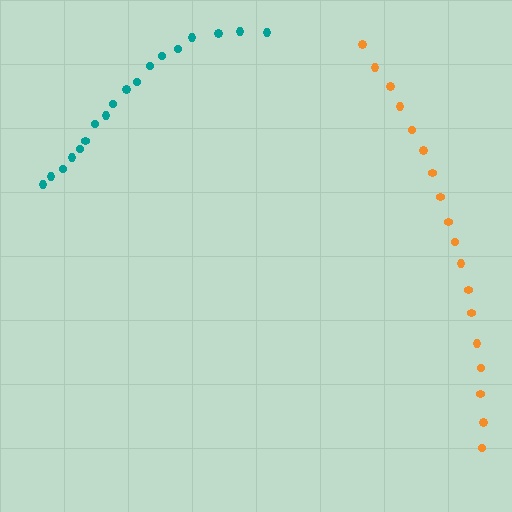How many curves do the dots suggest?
There are 2 distinct paths.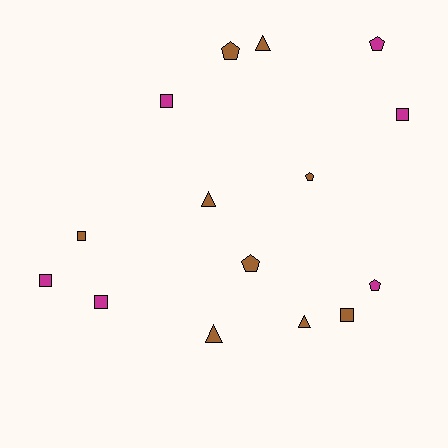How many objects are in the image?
There are 15 objects.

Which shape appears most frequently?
Square, with 6 objects.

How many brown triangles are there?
There are 4 brown triangles.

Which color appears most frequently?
Brown, with 9 objects.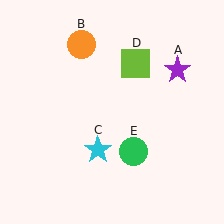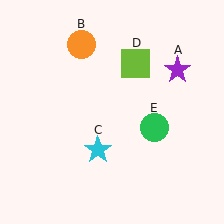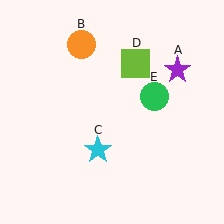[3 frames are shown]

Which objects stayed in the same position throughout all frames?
Purple star (object A) and orange circle (object B) and cyan star (object C) and lime square (object D) remained stationary.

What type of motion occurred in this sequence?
The green circle (object E) rotated counterclockwise around the center of the scene.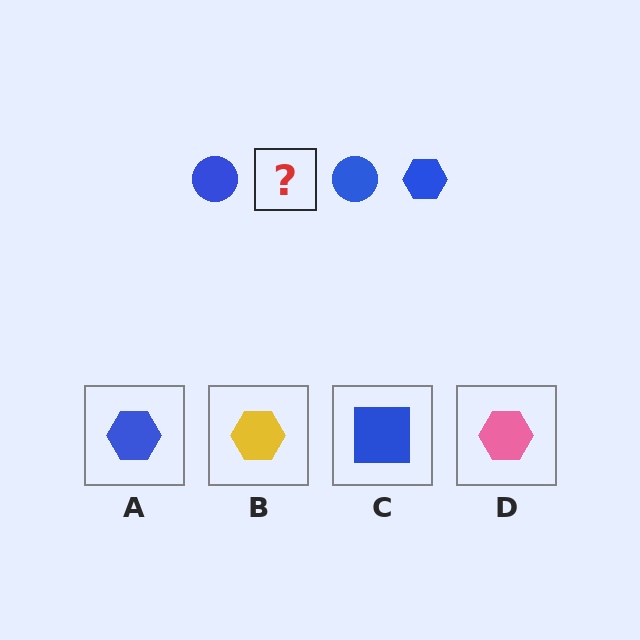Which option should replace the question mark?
Option A.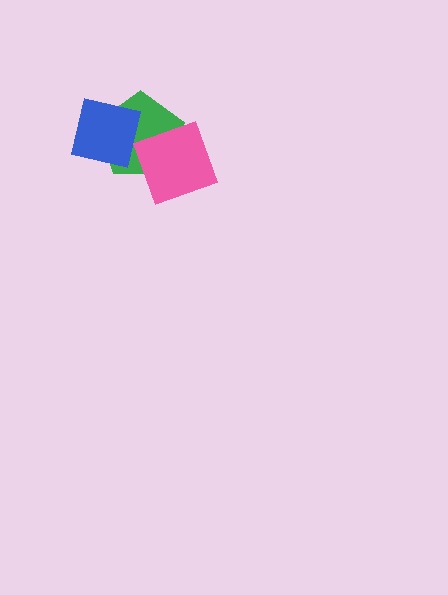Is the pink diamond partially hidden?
No, no other shape covers it.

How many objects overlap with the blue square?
2 objects overlap with the blue square.